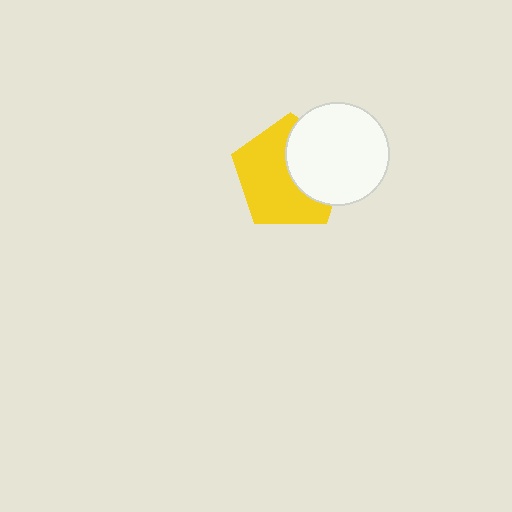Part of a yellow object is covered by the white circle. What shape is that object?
It is a pentagon.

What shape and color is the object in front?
The object in front is a white circle.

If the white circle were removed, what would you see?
You would see the complete yellow pentagon.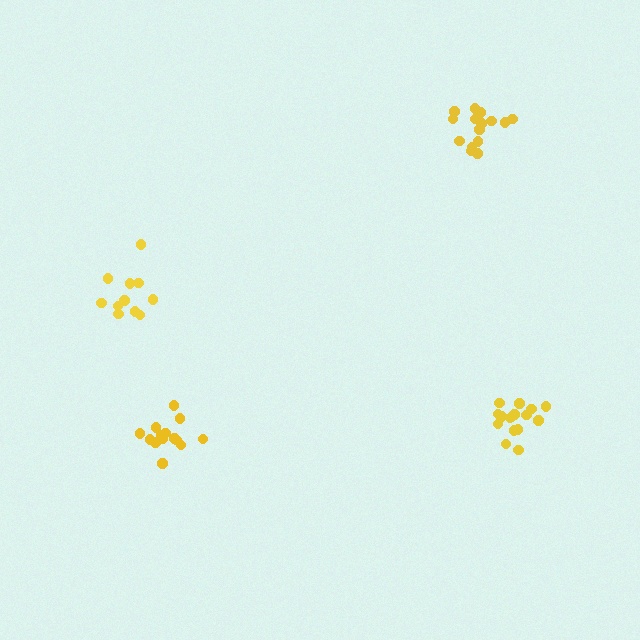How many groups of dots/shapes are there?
There are 4 groups.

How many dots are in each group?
Group 1: 16 dots, Group 2: 11 dots, Group 3: 15 dots, Group 4: 14 dots (56 total).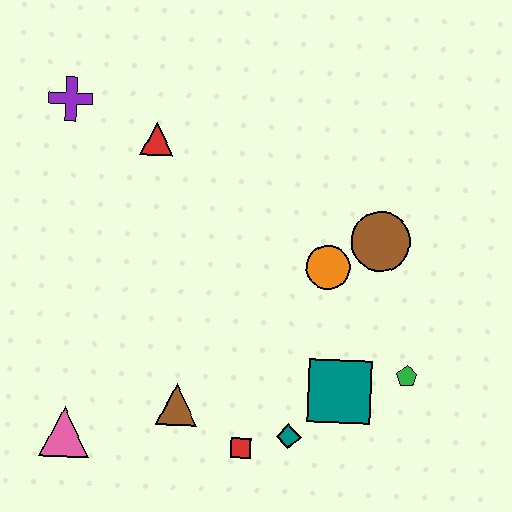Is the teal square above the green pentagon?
No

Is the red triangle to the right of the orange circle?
No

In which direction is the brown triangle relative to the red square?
The brown triangle is to the left of the red square.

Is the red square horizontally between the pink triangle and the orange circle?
Yes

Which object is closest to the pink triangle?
The brown triangle is closest to the pink triangle.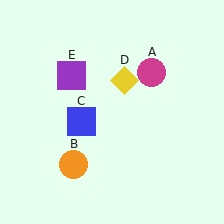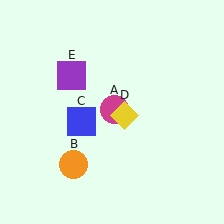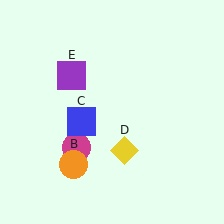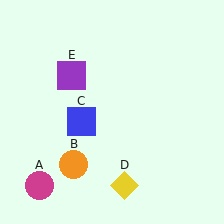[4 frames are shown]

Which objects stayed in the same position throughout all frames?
Orange circle (object B) and blue square (object C) and purple square (object E) remained stationary.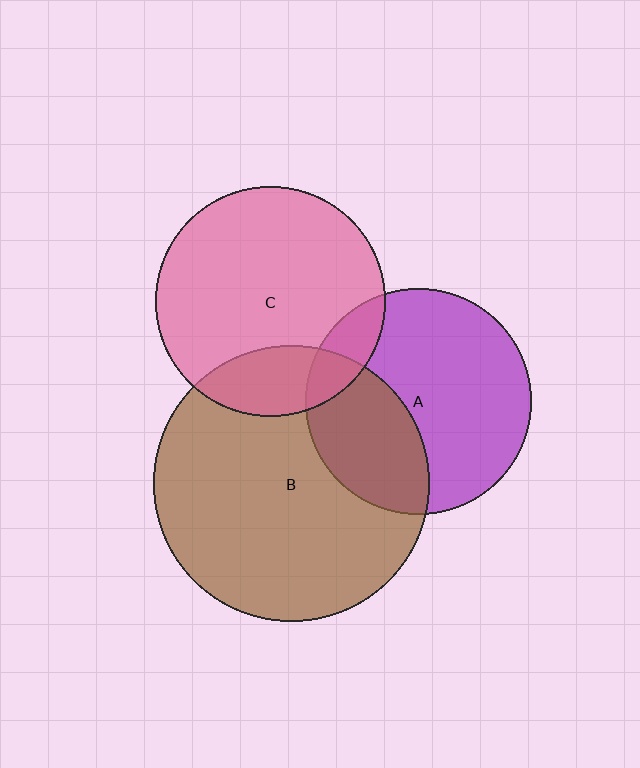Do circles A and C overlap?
Yes.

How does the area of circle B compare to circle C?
Approximately 1.4 times.